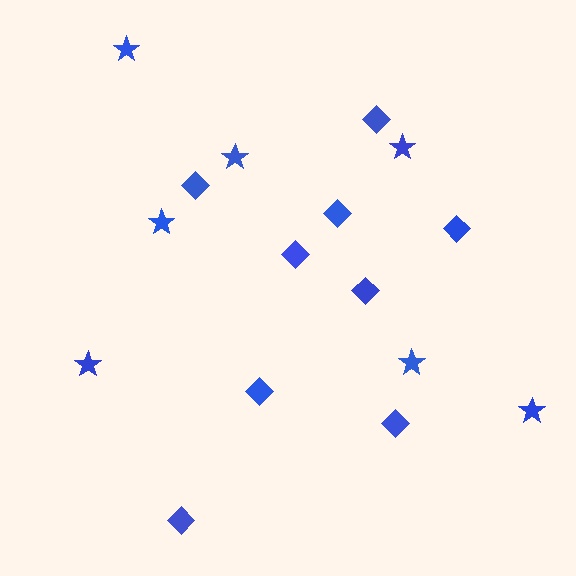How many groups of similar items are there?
There are 2 groups: one group of diamonds (9) and one group of stars (7).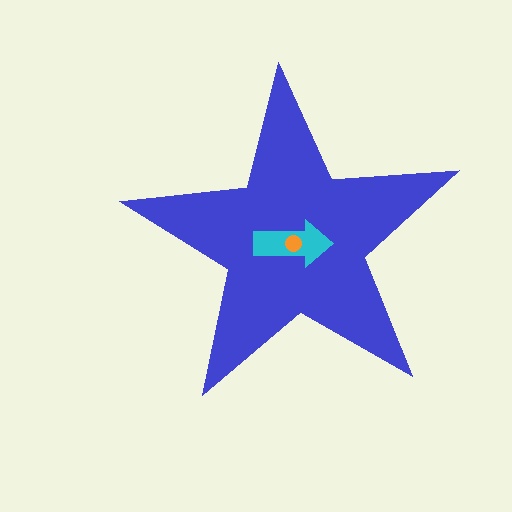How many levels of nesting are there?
3.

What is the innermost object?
The orange circle.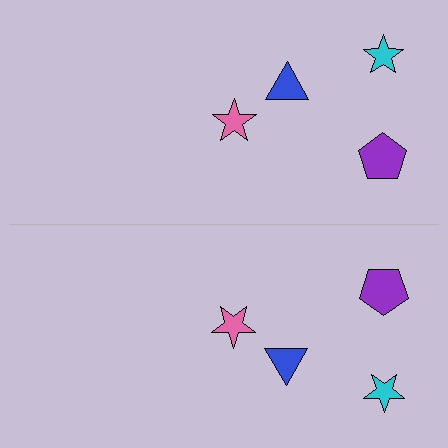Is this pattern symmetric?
Yes, this pattern has bilateral (reflection) symmetry.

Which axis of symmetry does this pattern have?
The pattern has a horizontal axis of symmetry running through the center of the image.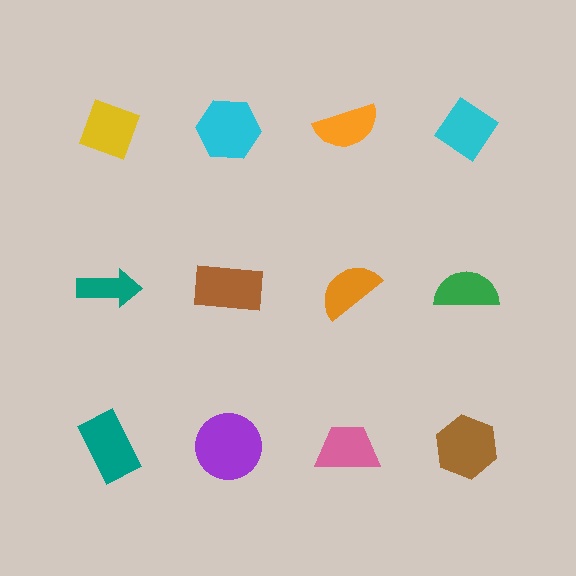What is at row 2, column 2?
A brown rectangle.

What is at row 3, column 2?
A purple circle.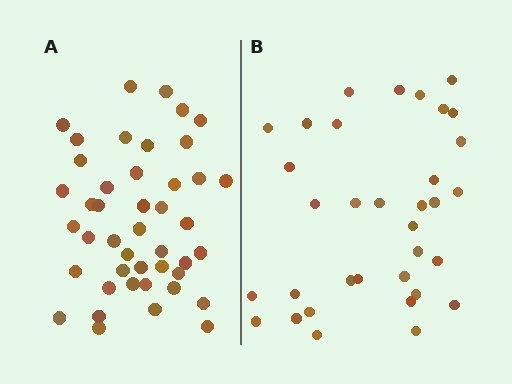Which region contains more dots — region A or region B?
Region A (the left region) has more dots.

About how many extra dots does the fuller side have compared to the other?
Region A has roughly 10 or so more dots than region B.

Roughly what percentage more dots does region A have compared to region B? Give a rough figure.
About 30% more.